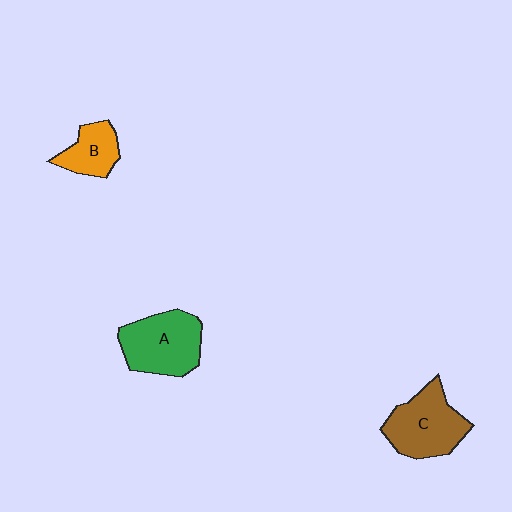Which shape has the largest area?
Shape A (green).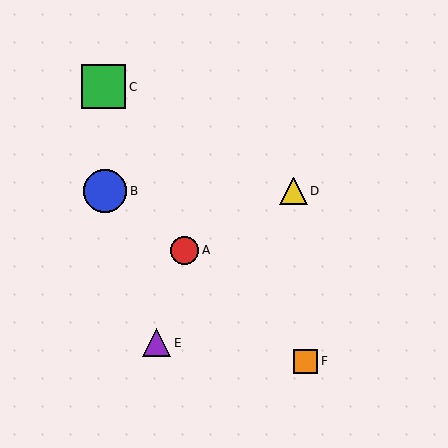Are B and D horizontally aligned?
Yes, both are at y≈191.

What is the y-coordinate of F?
Object F is at y≈361.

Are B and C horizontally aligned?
No, B is at y≈191 and C is at y≈87.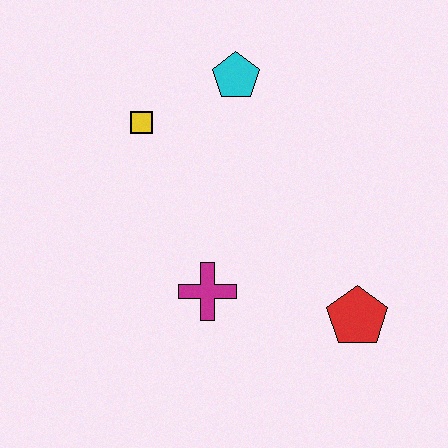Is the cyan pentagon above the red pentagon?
Yes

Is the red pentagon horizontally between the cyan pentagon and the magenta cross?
No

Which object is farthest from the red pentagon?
The yellow square is farthest from the red pentagon.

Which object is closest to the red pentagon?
The magenta cross is closest to the red pentagon.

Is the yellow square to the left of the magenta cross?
Yes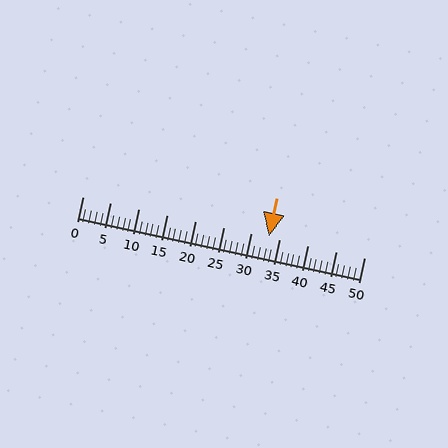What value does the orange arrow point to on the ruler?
The orange arrow points to approximately 33.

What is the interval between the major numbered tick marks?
The major tick marks are spaced 5 units apart.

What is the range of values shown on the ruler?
The ruler shows values from 0 to 50.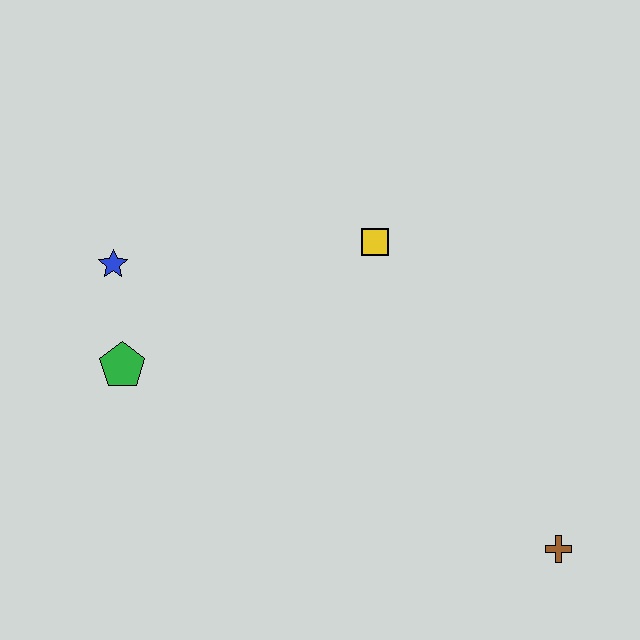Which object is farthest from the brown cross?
The blue star is farthest from the brown cross.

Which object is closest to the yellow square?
The blue star is closest to the yellow square.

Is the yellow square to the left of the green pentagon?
No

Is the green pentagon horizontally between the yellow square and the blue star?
Yes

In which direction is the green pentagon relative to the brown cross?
The green pentagon is to the left of the brown cross.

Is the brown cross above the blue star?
No